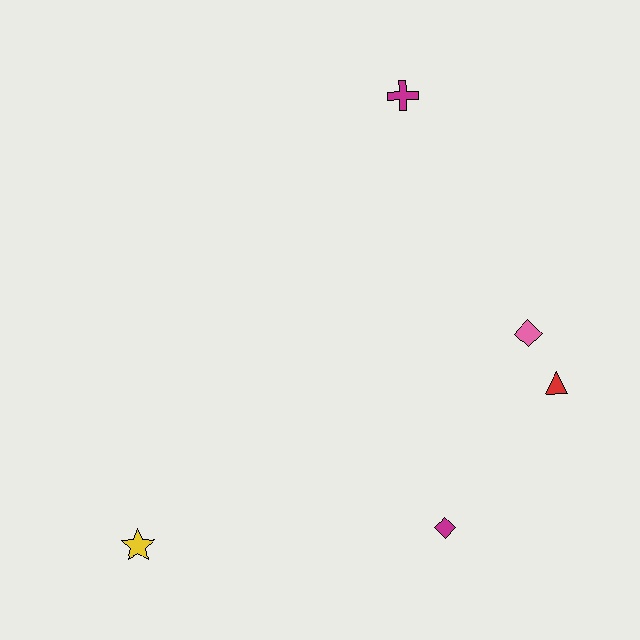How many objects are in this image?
There are 5 objects.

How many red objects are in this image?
There is 1 red object.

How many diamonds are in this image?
There are 2 diamonds.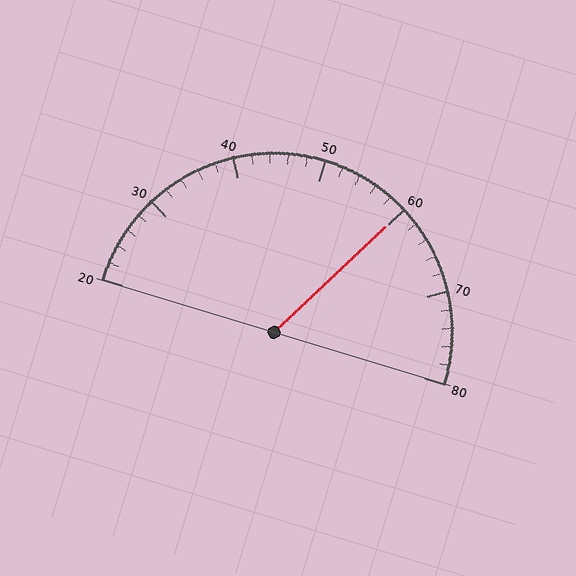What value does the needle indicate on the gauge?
The needle indicates approximately 60.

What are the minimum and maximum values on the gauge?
The gauge ranges from 20 to 80.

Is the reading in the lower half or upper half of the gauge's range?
The reading is in the upper half of the range (20 to 80).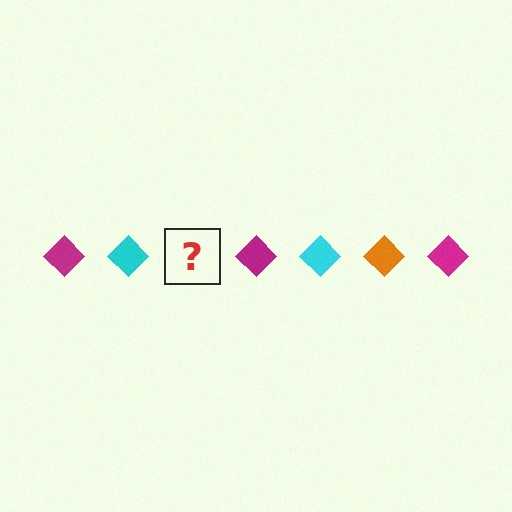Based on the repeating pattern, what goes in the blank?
The blank should be an orange diamond.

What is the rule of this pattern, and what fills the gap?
The rule is that the pattern cycles through magenta, cyan, orange diamonds. The gap should be filled with an orange diamond.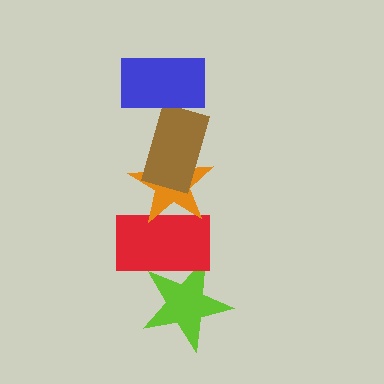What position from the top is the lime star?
The lime star is 5th from the top.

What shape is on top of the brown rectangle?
The blue rectangle is on top of the brown rectangle.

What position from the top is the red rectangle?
The red rectangle is 4th from the top.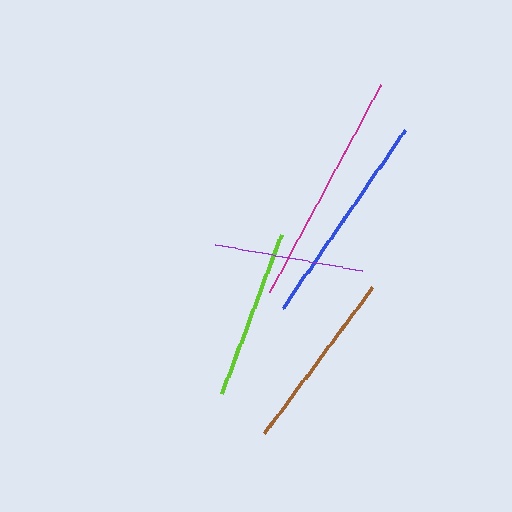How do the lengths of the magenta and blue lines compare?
The magenta and blue lines are approximately the same length.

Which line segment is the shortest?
The purple line is the shortest at approximately 149 pixels.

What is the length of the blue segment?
The blue segment is approximately 215 pixels long.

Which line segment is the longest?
The magenta line is the longest at approximately 236 pixels.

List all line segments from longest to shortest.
From longest to shortest: magenta, blue, brown, lime, purple.